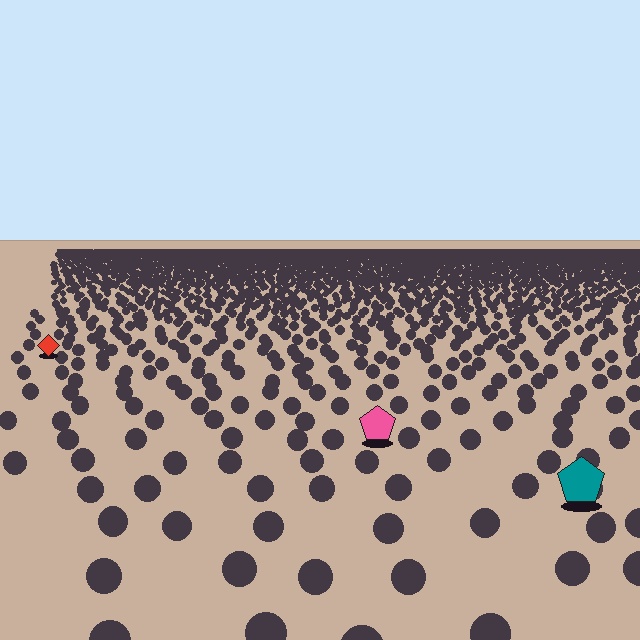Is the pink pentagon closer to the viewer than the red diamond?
Yes. The pink pentagon is closer — you can tell from the texture gradient: the ground texture is coarser near it.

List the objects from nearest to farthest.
From nearest to farthest: the teal pentagon, the pink pentagon, the red diamond.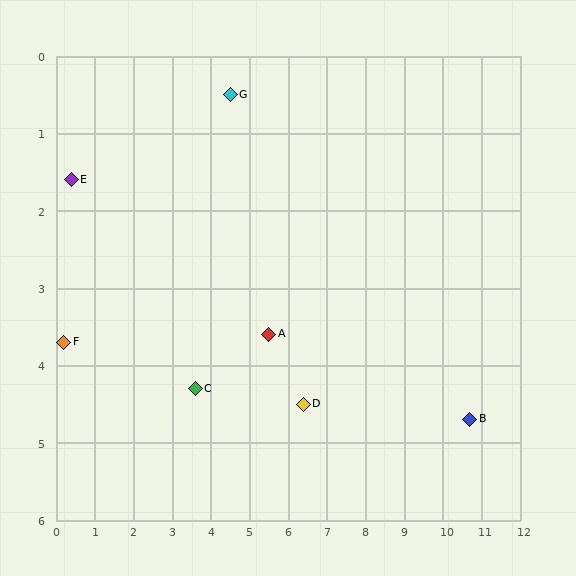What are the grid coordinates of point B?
Point B is at approximately (10.7, 4.7).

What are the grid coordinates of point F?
Point F is at approximately (0.2, 3.7).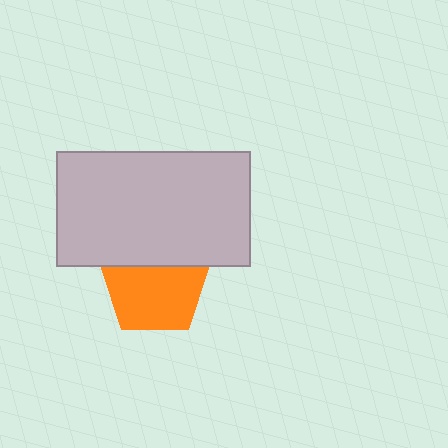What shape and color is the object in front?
The object in front is a light gray rectangle.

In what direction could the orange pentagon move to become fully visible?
The orange pentagon could move down. That would shift it out from behind the light gray rectangle entirely.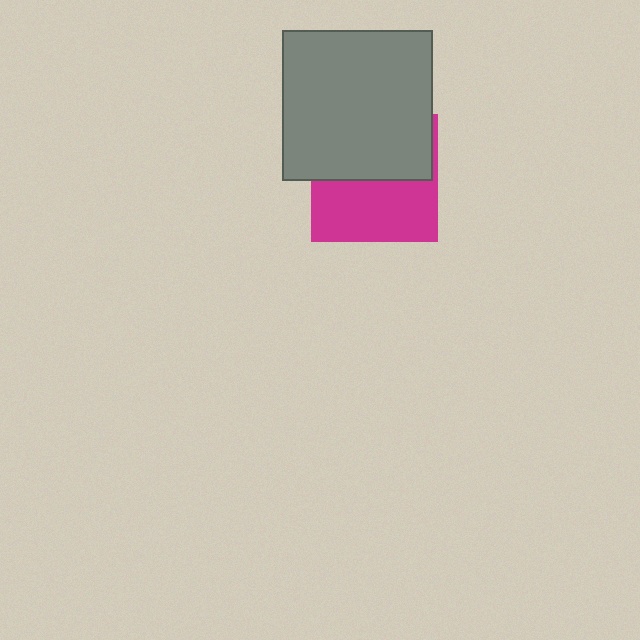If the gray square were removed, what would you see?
You would see the complete magenta square.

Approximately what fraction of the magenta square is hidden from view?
Roughly 51% of the magenta square is hidden behind the gray square.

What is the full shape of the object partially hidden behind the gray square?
The partially hidden object is a magenta square.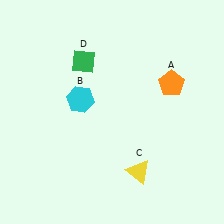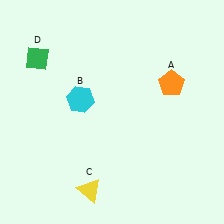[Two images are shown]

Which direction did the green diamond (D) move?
The green diamond (D) moved left.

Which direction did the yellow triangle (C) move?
The yellow triangle (C) moved left.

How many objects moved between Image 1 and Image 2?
2 objects moved between the two images.